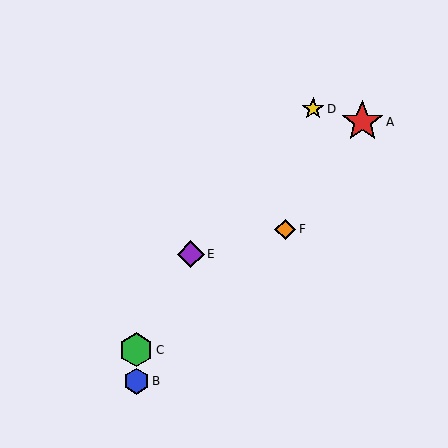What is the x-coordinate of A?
Object A is at x≈362.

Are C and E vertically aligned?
No, C is at x≈136 and E is at x≈191.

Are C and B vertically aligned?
Yes, both are at x≈136.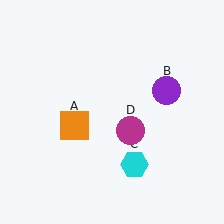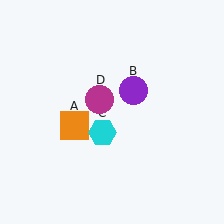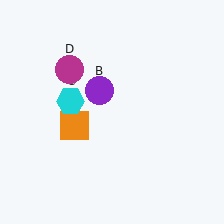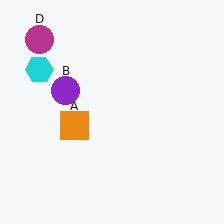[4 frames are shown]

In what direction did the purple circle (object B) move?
The purple circle (object B) moved left.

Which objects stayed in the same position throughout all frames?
Orange square (object A) remained stationary.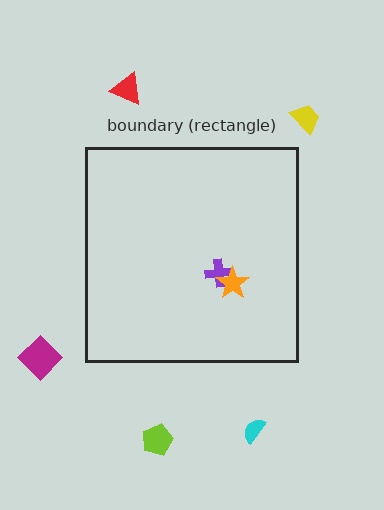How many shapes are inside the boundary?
2 inside, 5 outside.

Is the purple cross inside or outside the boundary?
Inside.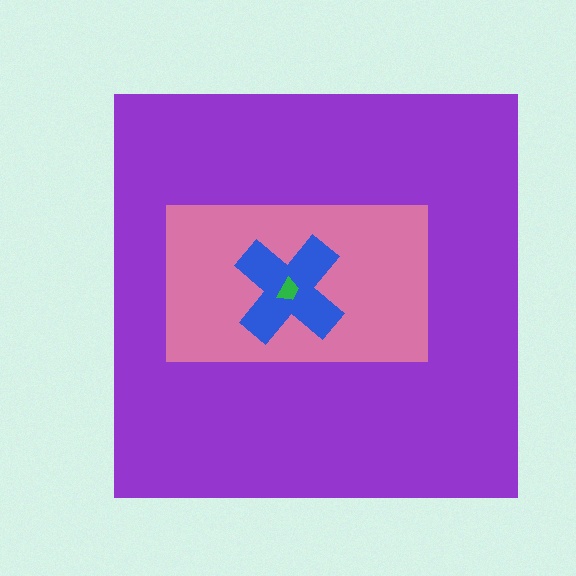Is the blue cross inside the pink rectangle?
Yes.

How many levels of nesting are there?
4.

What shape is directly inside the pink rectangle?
The blue cross.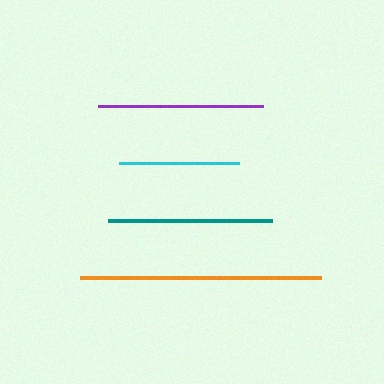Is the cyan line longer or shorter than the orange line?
The orange line is longer than the cyan line.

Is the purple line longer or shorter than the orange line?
The orange line is longer than the purple line.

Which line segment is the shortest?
The cyan line is the shortest at approximately 120 pixels.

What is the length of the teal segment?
The teal segment is approximately 163 pixels long.